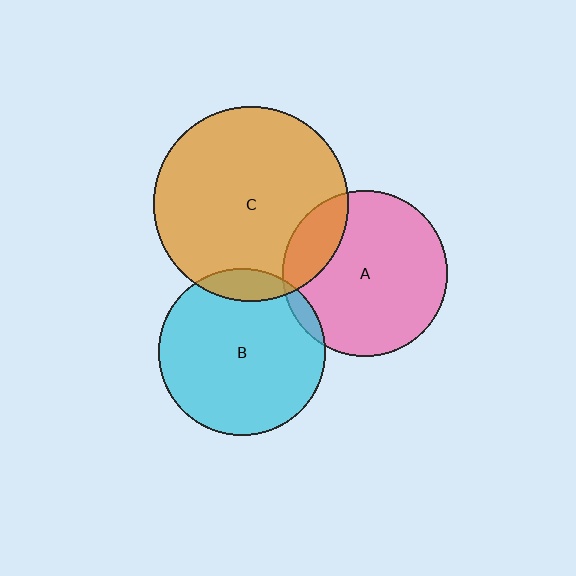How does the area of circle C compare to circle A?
Approximately 1.4 times.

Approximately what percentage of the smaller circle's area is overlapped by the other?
Approximately 5%.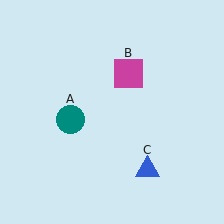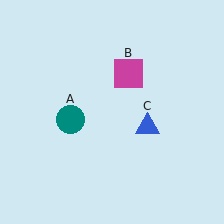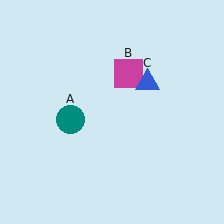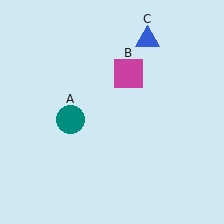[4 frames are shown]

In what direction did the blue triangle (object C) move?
The blue triangle (object C) moved up.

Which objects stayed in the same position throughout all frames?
Teal circle (object A) and magenta square (object B) remained stationary.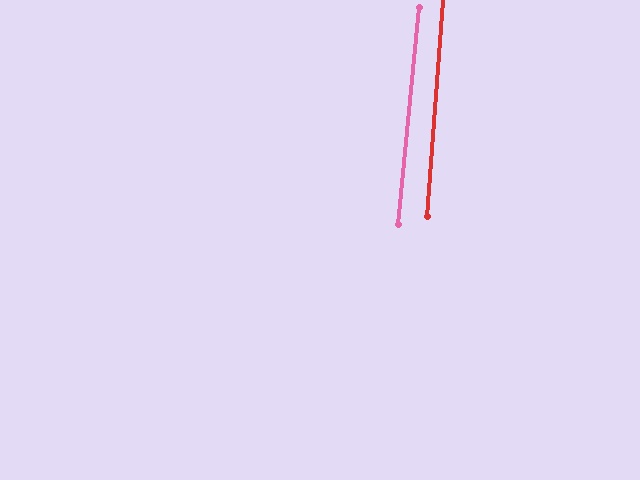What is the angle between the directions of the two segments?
Approximately 1 degree.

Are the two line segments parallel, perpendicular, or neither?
Parallel — their directions differ by only 1.2°.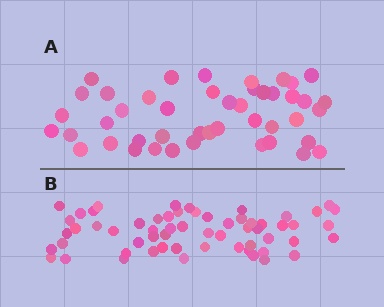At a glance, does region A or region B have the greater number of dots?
Region B (the bottom region) has more dots.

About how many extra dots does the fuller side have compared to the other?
Region B has approximately 15 more dots than region A.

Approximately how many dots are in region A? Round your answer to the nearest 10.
About 40 dots. (The exact count is 45, which rounds to 40.)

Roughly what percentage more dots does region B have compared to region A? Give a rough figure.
About 35% more.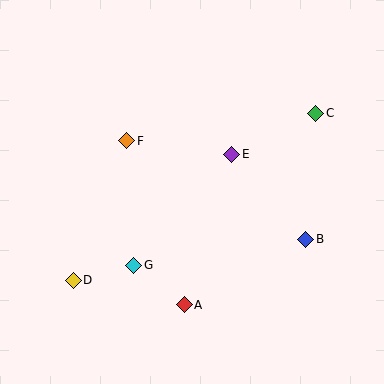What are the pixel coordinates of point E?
Point E is at (232, 154).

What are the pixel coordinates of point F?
Point F is at (127, 141).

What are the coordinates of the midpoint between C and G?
The midpoint between C and G is at (225, 189).